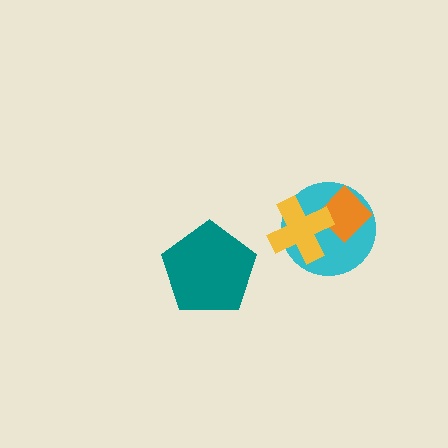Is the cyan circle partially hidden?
Yes, it is partially covered by another shape.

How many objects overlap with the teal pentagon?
0 objects overlap with the teal pentagon.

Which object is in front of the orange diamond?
The yellow cross is in front of the orange diamond.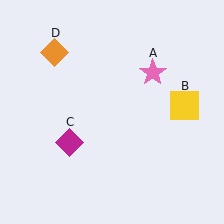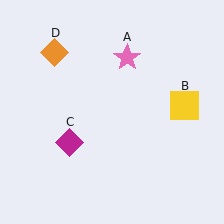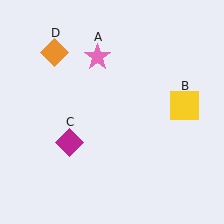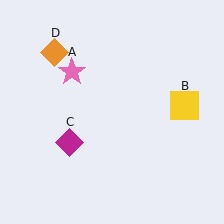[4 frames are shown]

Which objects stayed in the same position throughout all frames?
Yellow square (object B) and magenta diamond (object C) and orange diamond (object D) remained stationary.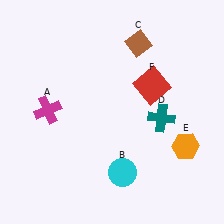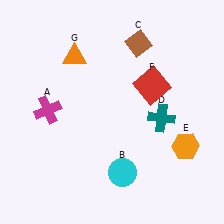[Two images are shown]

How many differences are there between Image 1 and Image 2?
There is 1 difference between the two images.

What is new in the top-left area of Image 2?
An orange triangle (G) was added in the top-left area of Image 2.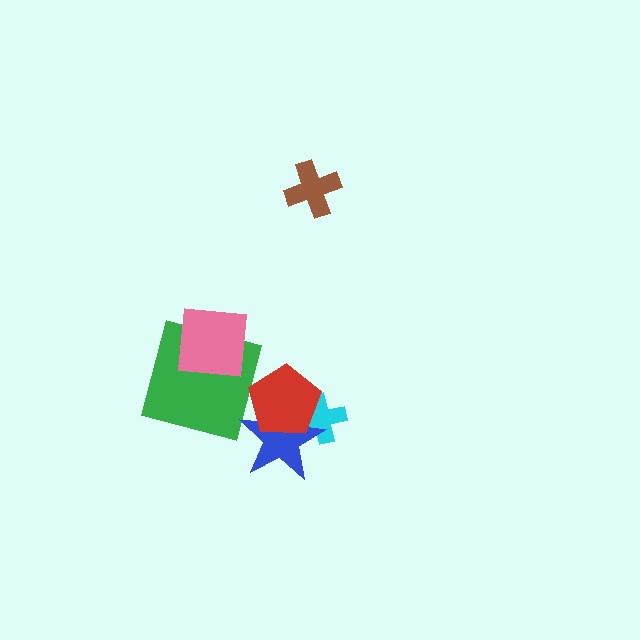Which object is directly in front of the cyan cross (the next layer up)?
The blue star is directly in front of the cyan cross.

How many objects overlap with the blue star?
2 objects overlap with the blue star.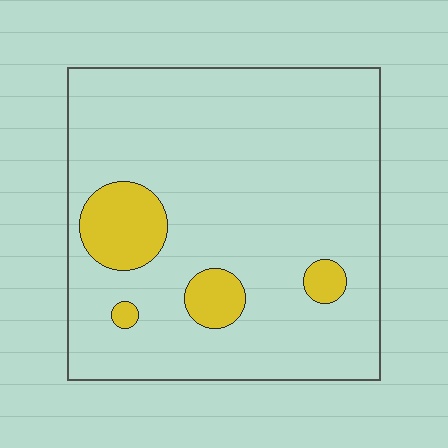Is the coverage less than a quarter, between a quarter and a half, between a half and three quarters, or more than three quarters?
Less than a quarter.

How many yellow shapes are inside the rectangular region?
4.